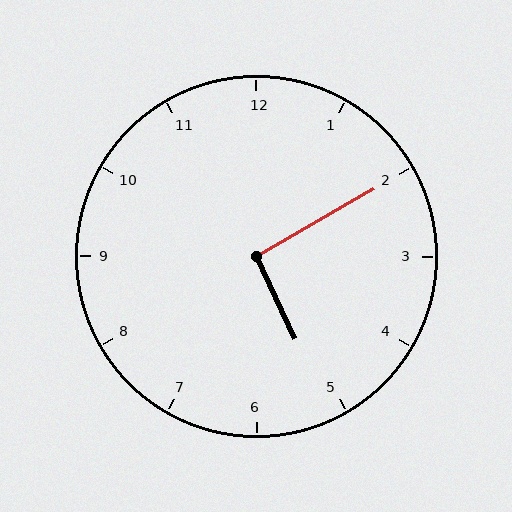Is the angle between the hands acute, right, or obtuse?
It is right.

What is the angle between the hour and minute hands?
Approximately 95 degrees.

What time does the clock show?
5:10.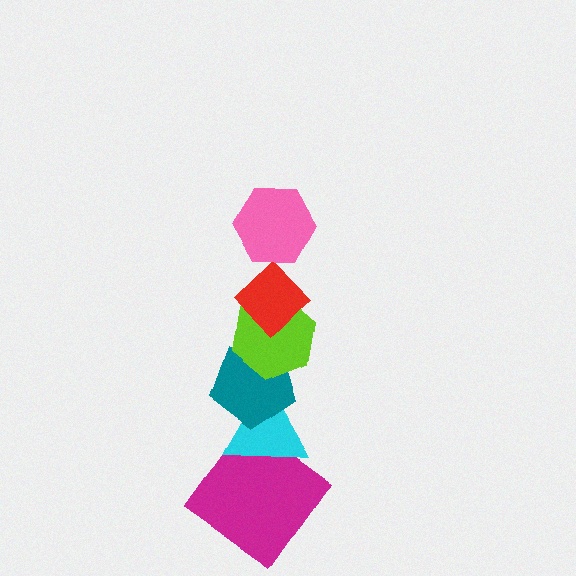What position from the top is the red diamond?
The red diamond is 2nd from the top.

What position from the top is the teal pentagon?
The teal pentagon is 4th from the top.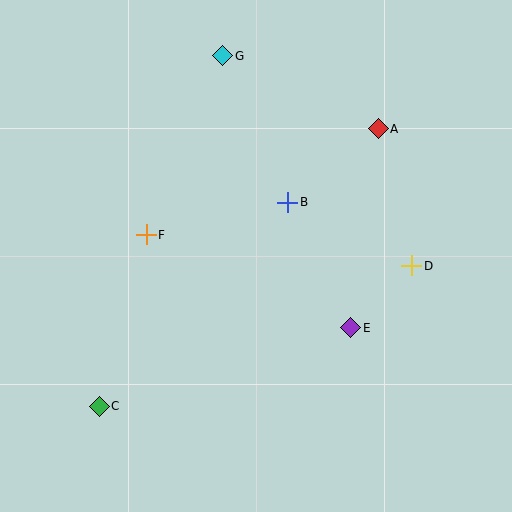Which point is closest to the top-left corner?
Point G is closest to the top-left corner.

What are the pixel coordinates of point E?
Point E is at (351, 328).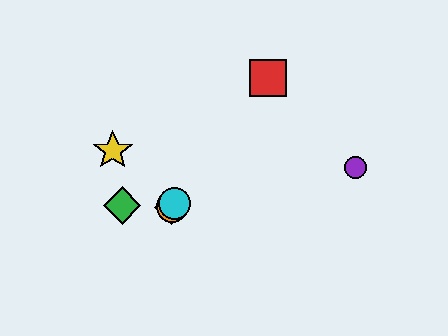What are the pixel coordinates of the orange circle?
The orange circle is at (172, 207).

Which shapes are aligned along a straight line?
The red square, the blue diamond, the orange circle, the cyan circle are aligned along a straight line.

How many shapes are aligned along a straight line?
4 shapes (the red square, the blue diamond, the orange circle, the cyan circle) are aligned along a straight line.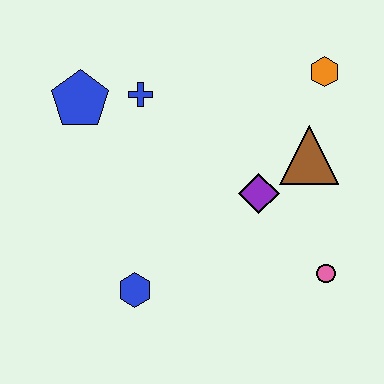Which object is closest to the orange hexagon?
The brown triangle is closest to the orange hexagon.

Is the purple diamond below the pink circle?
No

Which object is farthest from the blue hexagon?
The orange hexagon is farthest from the blue hexagon.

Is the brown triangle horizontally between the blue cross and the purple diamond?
No